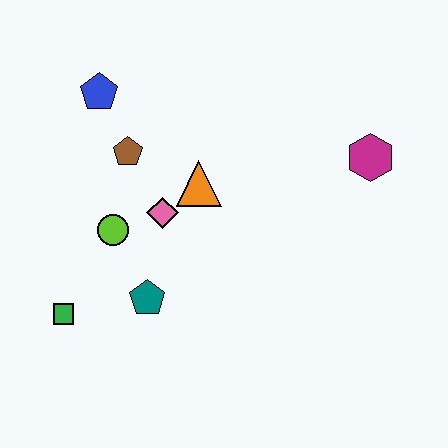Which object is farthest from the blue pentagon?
The magenta hexagon is farthest from the blue pentagon.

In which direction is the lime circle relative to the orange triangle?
The lime circle is to the left of the orange triangle.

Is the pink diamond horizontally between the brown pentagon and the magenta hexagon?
Yes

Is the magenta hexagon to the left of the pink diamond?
No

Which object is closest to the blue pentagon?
The brown pentagon is closest to the blue pentagon.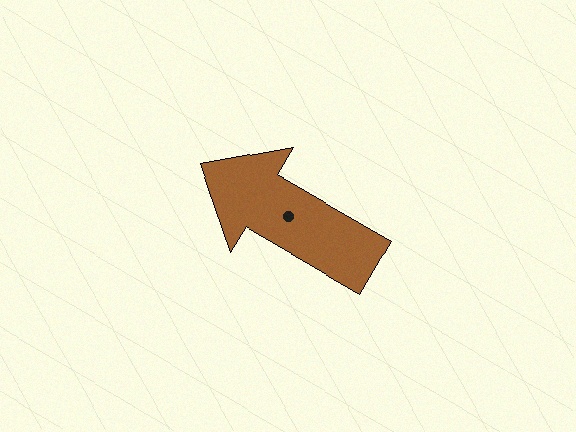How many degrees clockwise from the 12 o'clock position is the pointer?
Approximately 300 degrees.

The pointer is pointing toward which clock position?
Roughly 10 o'clock.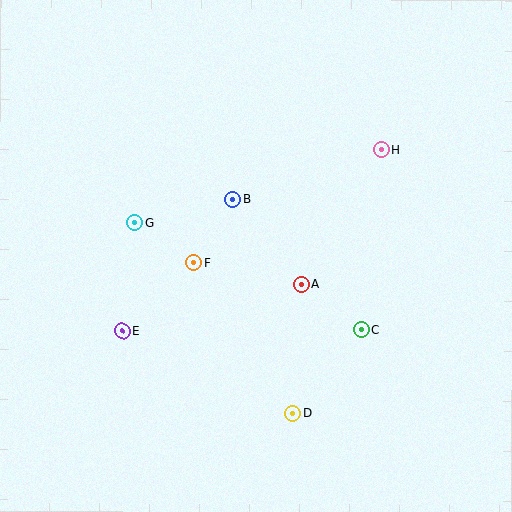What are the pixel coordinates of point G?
Point G is at (135, 222).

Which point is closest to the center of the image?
Point A at (301, 285) is closest to the center.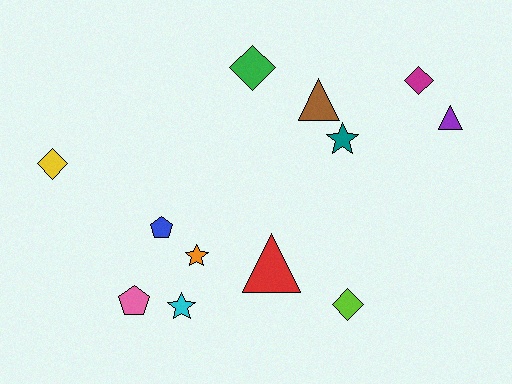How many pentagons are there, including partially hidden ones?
There are 2 pentagons.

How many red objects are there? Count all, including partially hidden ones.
There is 1 red object.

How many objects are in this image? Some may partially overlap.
There are 12 objects.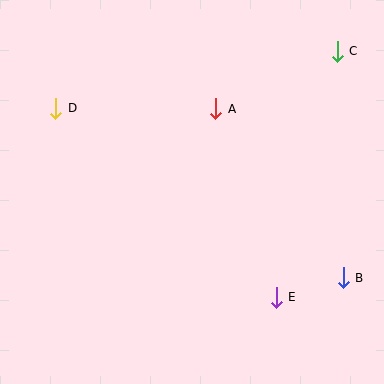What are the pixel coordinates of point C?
Point C is at (337, 51).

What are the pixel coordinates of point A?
Point A is at (216, 109).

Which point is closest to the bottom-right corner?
Point B is closest to the bottom-right corner.